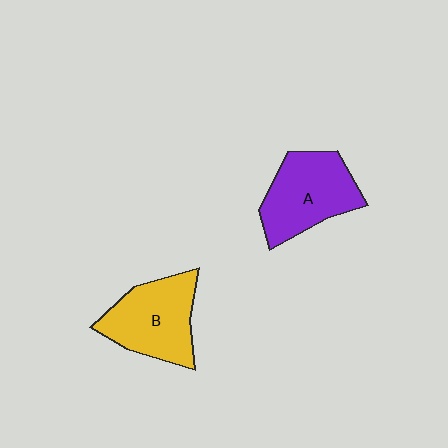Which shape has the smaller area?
Shape B (yellow).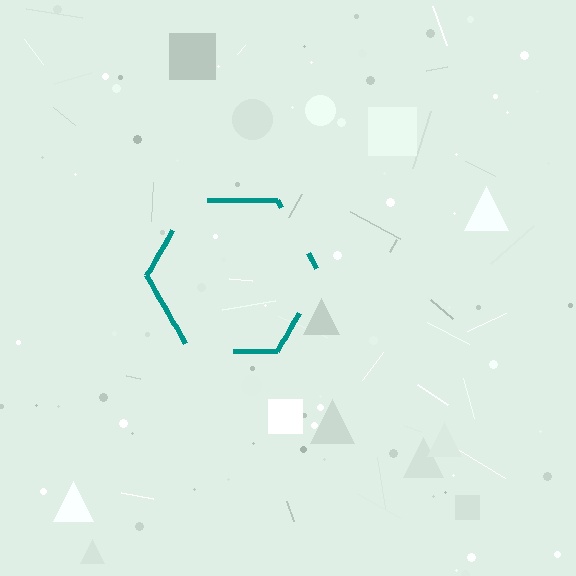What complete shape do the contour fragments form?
The contour fragments form a hexagon.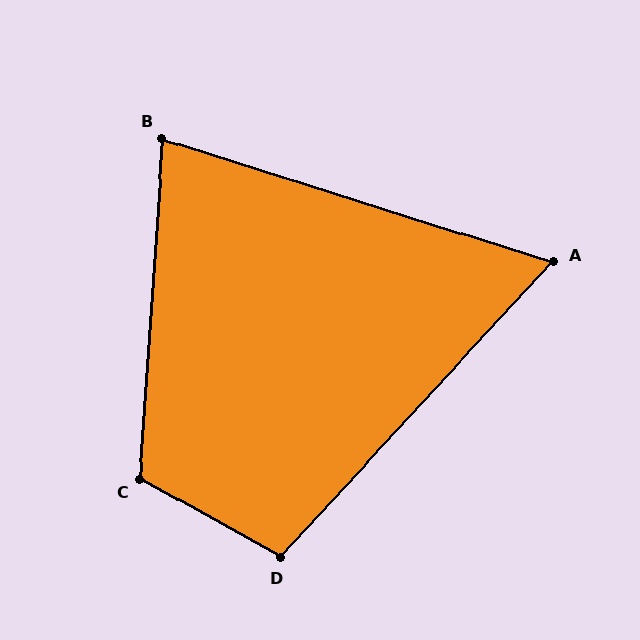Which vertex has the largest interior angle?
C, at approximately 115 degrees.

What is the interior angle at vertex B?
Approximately 76 degrees (acute).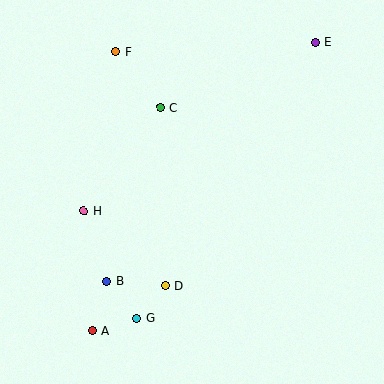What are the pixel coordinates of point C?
Point C is at (160, 107).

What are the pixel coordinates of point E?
Point E is at (315, 42).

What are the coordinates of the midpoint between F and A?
The midpoint between F and A is at (104, 191).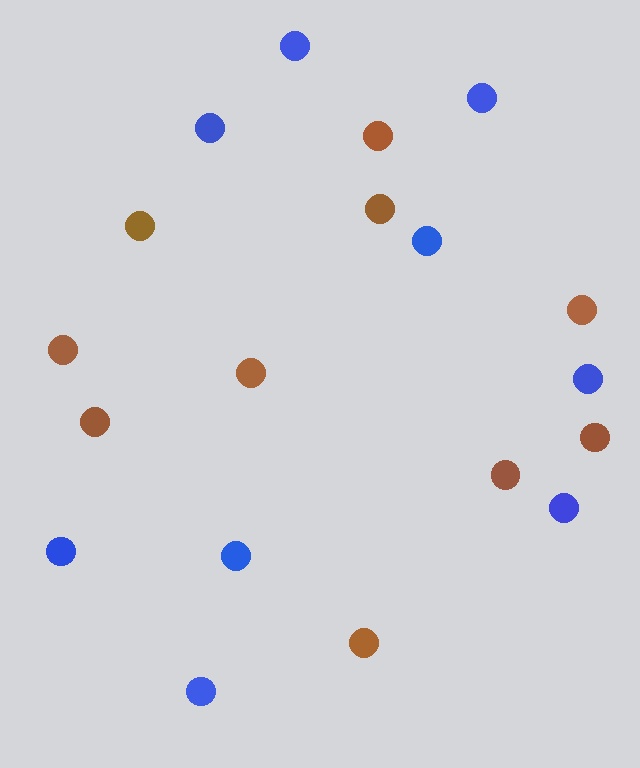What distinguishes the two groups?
There are 2 groups: one group of brown circles (10) and one group of blue circles (9).